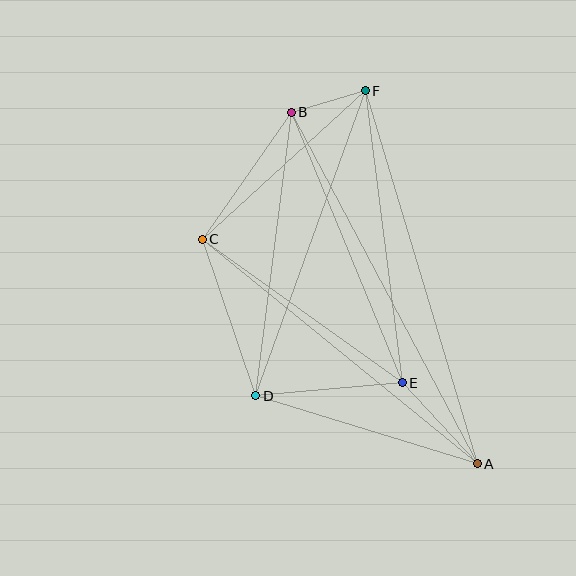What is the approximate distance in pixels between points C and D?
The distance between C and D is approximately 165 pixels.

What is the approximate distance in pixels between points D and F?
The distance between D and F is approximately 324 pixels.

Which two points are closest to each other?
Points B and F are closest to each other.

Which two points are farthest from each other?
Points A and B are farthest from each other.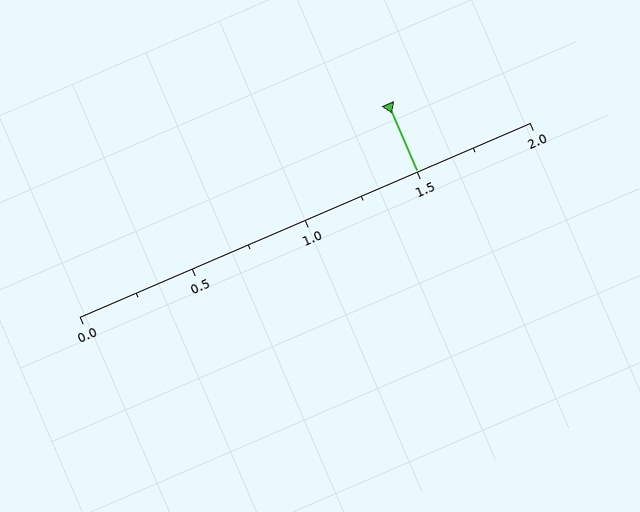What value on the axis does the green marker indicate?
The marker indicates approximately 1.5.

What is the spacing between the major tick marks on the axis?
The major ticks are spaced 0.5 apart.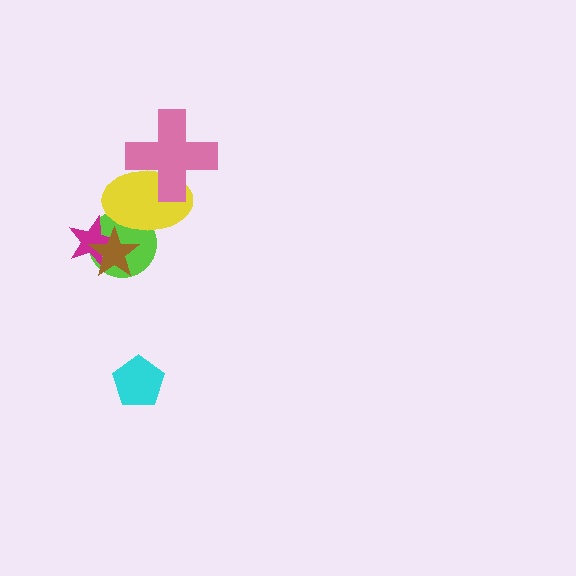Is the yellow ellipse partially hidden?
Yes, it is partially covered by another shape.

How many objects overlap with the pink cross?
1 object overlaps with the pink cross.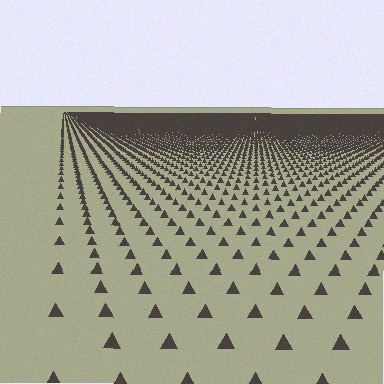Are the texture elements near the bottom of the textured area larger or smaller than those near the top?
Larger. Near the bottom, elements are closer to the viewer and appear at a bigger on-screen size.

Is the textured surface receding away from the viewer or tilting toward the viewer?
The surface is receding away from the viewer. Texture elements get smaller and denser toward the top.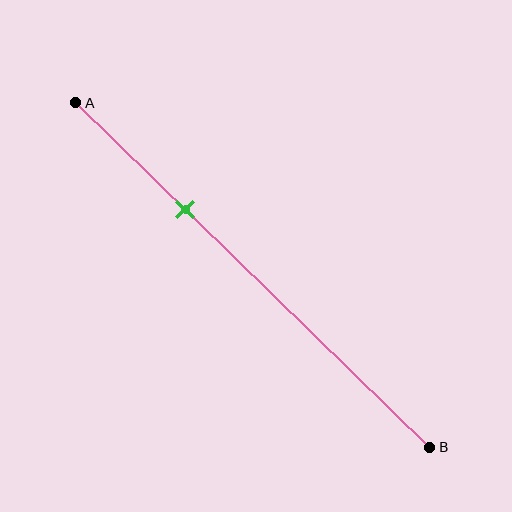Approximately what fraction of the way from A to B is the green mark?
The green mark is approximately 30% of the way from A to B.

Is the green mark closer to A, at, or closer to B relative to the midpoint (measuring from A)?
The green mark is closer to point A than the midpoint of segment AB.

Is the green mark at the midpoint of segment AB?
No, the mark is at about 30% from A, not at the 50% midpoint.